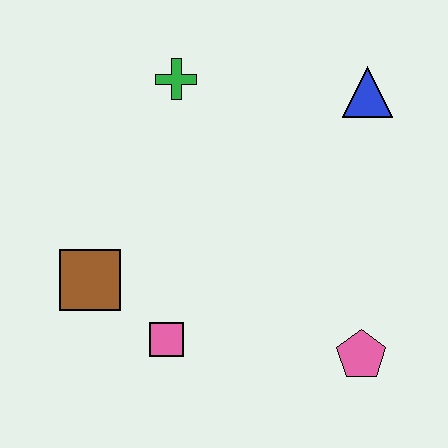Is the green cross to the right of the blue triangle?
No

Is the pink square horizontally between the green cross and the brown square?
Yes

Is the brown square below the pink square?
No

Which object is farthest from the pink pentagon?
The green cross is farthest from the pink pentagon.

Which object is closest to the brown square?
The pink square is closest to the brown square.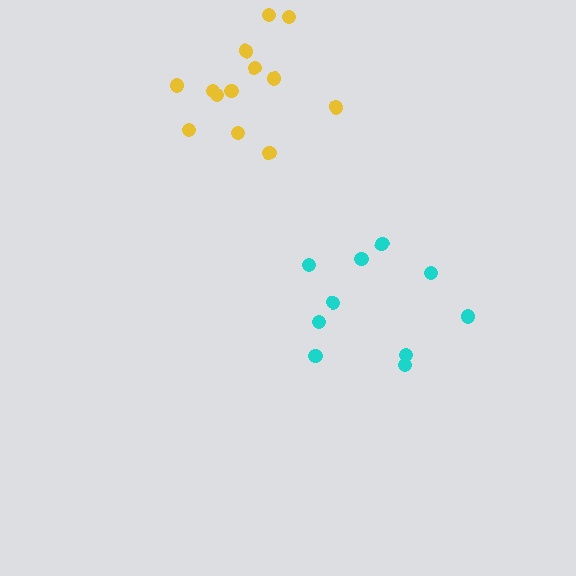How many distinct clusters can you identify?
There are 2 distinct clusters.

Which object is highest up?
The yellow cluster is topmost.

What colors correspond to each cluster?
The clusters are colored: cyan, yellow.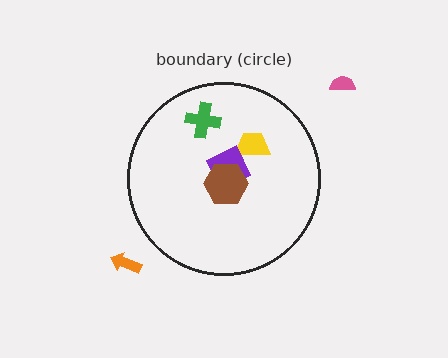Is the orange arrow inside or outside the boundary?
Outside.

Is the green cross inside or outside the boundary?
Inside.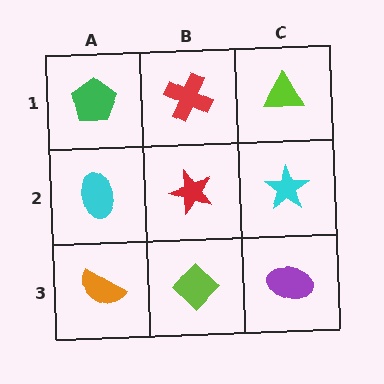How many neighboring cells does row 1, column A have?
2.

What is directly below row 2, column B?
A lime diamond.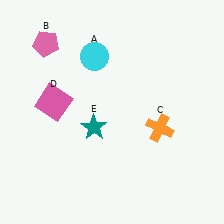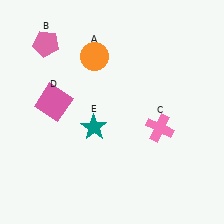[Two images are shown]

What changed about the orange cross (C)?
In Image 1, C is orange. In Image 2, it changed to pink.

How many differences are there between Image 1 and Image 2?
There are 2 differences between the two images.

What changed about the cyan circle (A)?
In Image 1, A is cyan. In Image 2, it changed to orange.